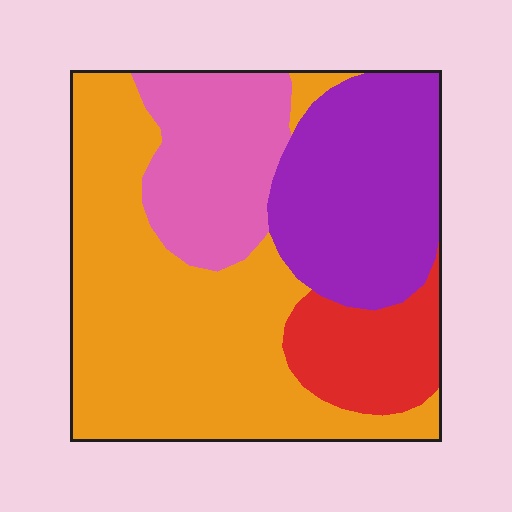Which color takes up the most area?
Orange, at roughly 45%.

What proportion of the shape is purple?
Purple takes up between a sixth and a third of the shape.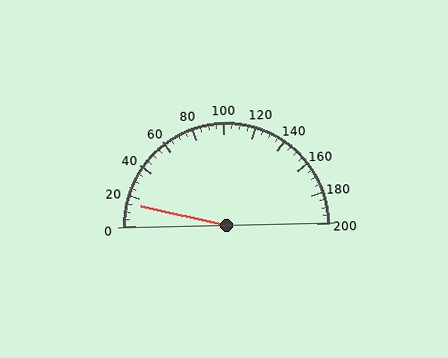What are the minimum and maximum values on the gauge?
The gauge ranges from 0 to 200.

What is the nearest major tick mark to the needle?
The nearest major tick mark is 20.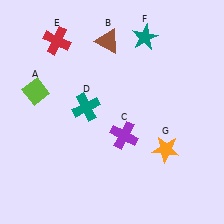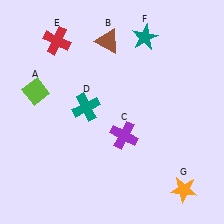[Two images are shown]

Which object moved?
The orange star (G) moved down.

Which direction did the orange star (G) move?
The orange star (G) moved down.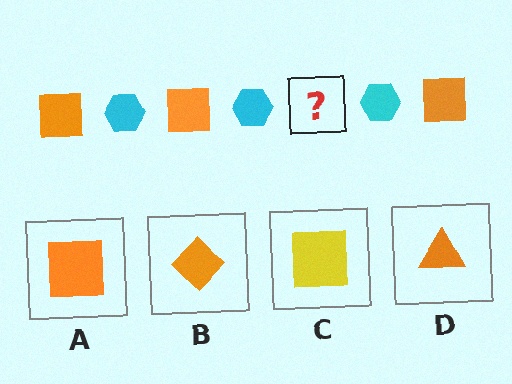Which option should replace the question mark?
Option A.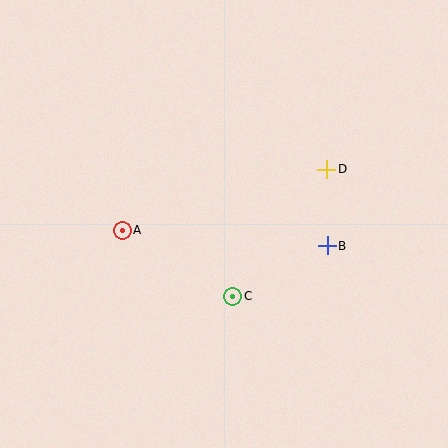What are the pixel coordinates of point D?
Point D is at (327, 169).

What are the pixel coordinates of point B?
Point B is at (327, 246).